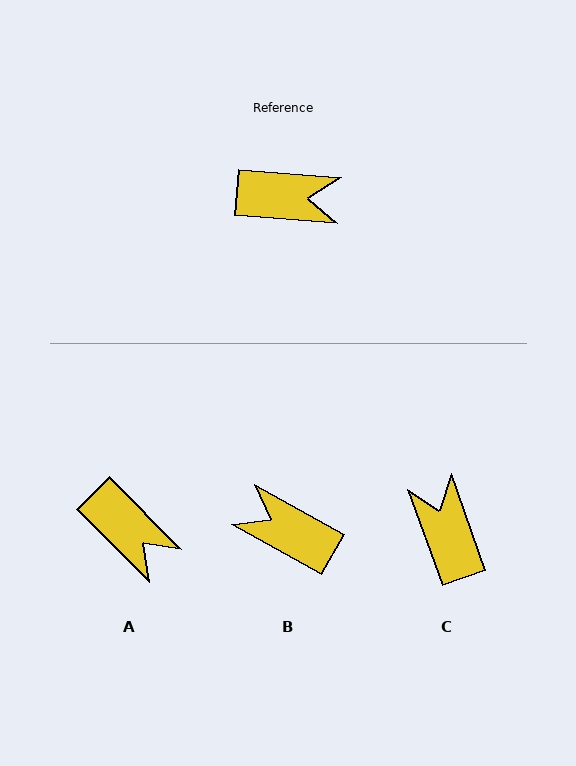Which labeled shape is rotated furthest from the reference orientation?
B, about 156 degrees away.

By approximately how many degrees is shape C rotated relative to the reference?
Approximately 115 degrees counter-clockwise.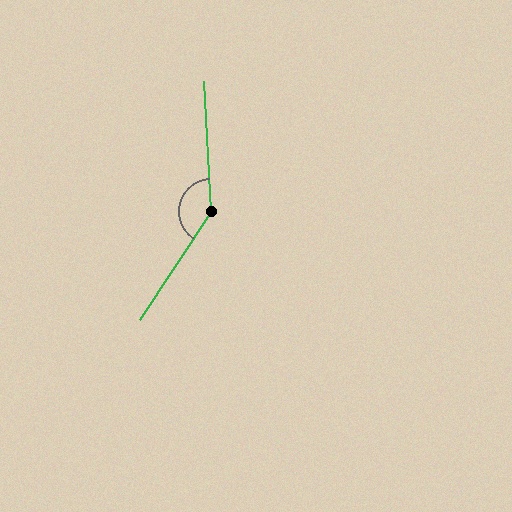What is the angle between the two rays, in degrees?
Approximately 143 degrees.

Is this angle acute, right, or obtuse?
It is obtuse.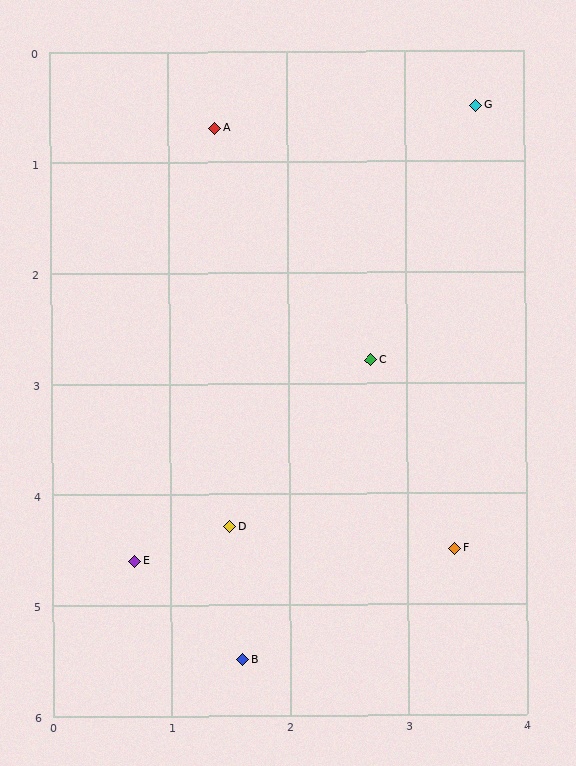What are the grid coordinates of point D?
Point D is at approximately (1.5, 4.3).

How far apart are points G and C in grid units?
Points G and C are about 2.5 grid units apart.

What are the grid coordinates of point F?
Point F is at approximately (3.4, 4.5).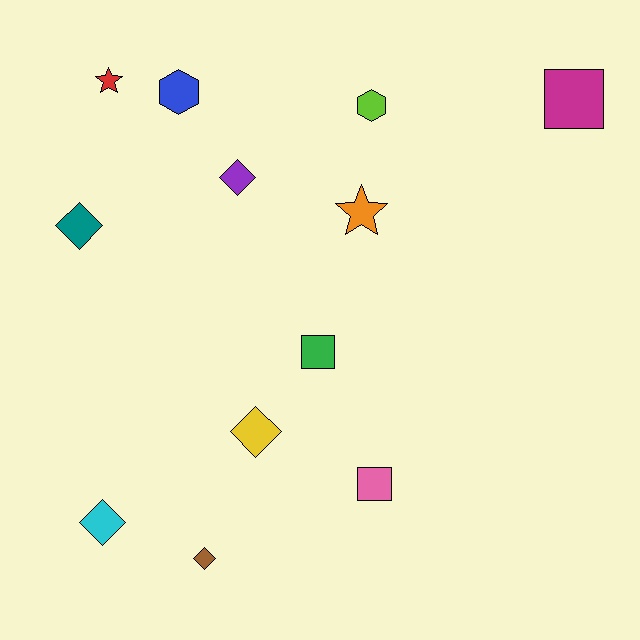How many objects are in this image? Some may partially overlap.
There are 12 objects.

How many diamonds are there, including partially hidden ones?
There are 5 diamonds.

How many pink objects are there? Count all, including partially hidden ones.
There is 1 pink object.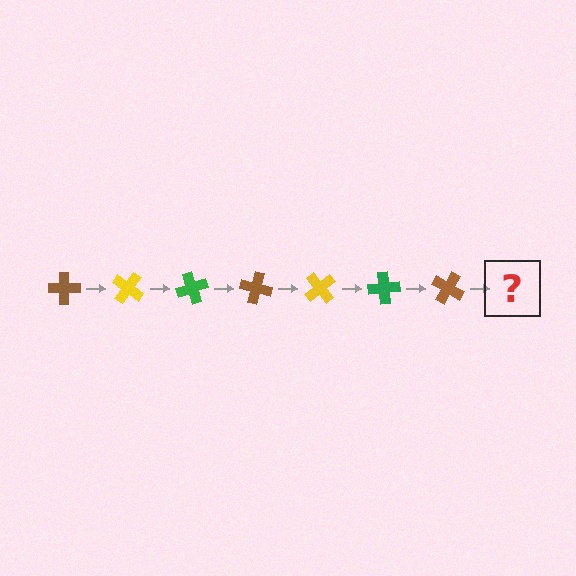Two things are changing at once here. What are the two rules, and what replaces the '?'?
The two rules are that it rotates 35 degrees each step and the color cycles through brown, yellow, and green. The '?' should be a yellow cross, rotated 245 degrees from the start.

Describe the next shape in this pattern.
It should be a yellow cross, rotated 245 degrees from the start.